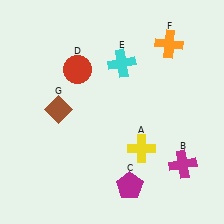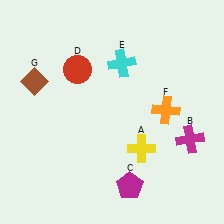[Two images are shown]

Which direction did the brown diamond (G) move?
The brown diamond (G) moved up.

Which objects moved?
The objects that moved are: the magenta cross (B), the orange cross (F), the brown diamond (G).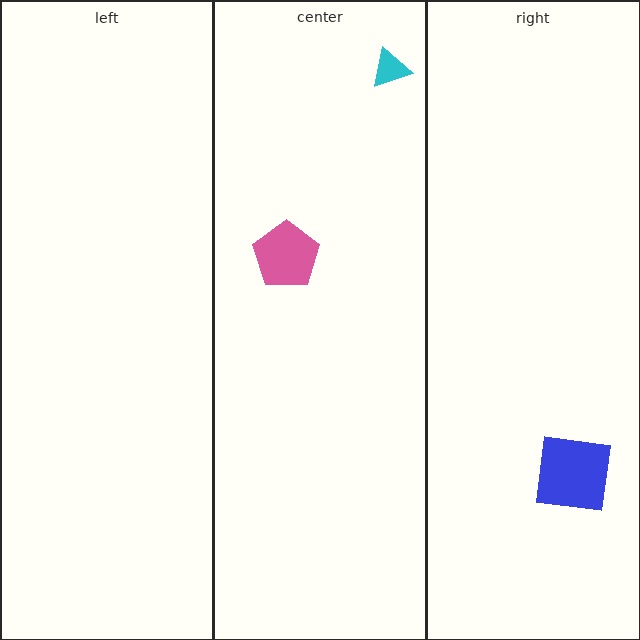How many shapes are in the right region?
1.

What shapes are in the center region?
The cyan triangle, the pink pentagon.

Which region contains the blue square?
The right region.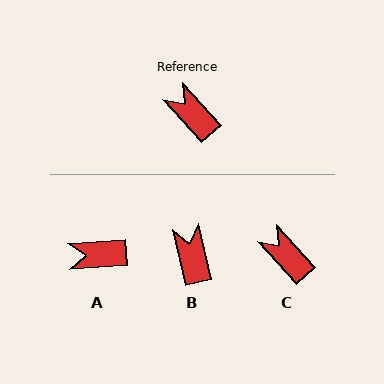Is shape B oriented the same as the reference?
No, it is off by about 29 degrees.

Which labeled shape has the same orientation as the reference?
C.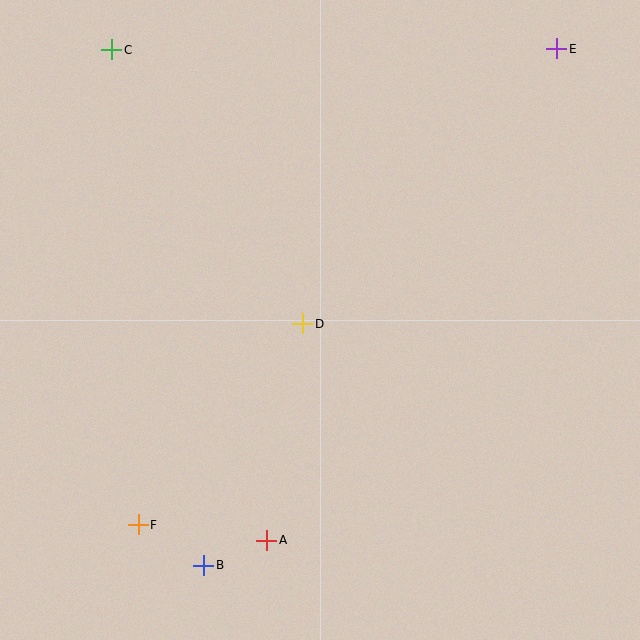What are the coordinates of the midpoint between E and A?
The midpoint between E and A is at (412, 295).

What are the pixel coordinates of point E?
Point E is at (557, 49).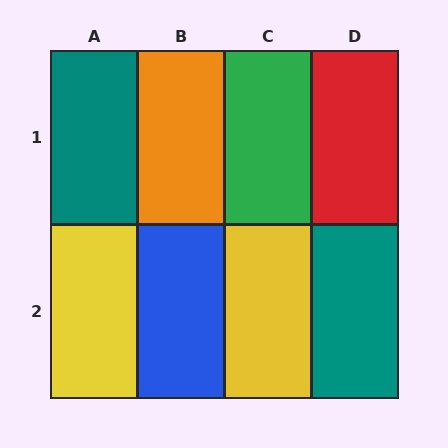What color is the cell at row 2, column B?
Blue.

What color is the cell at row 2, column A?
Yellow.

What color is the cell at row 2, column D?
Teal.